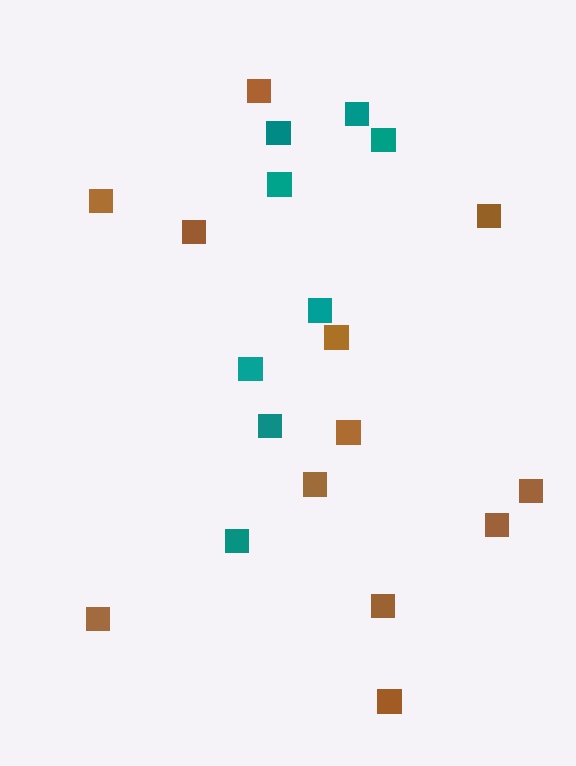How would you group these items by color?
There are 2 groups: one group of brown squares (12) and one group of teal squares (8).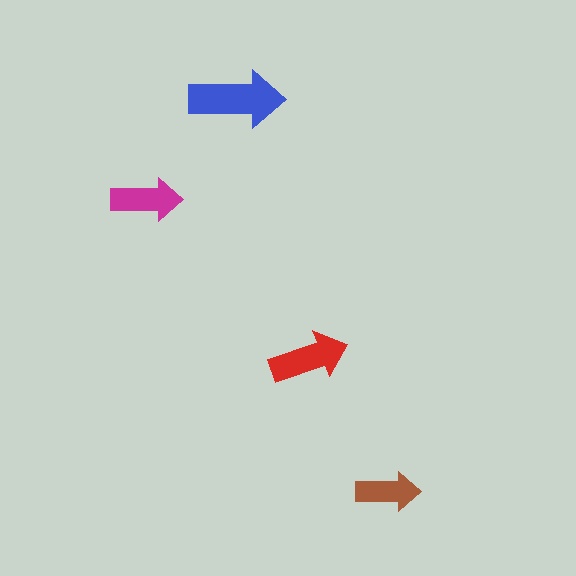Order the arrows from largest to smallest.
the blue one, the red one, the magenta one, the brown one.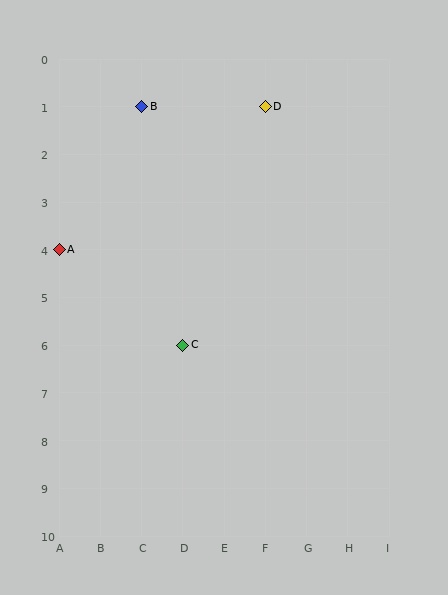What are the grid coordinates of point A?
Point A is at grid coordinates (A, 4).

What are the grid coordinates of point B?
Point B is at grid coordinates (C, 1).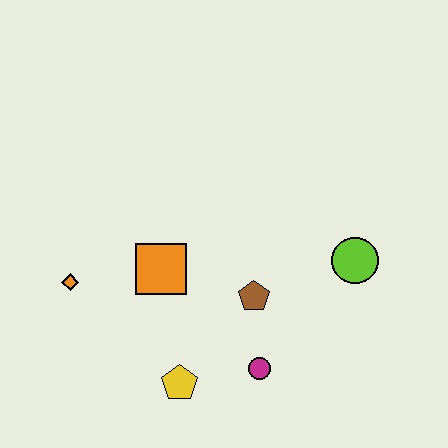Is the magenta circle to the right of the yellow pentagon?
Yes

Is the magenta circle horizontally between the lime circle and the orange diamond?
Yes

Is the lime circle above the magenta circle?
Yes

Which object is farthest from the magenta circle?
The orange diamond is farthest from the magenta circle.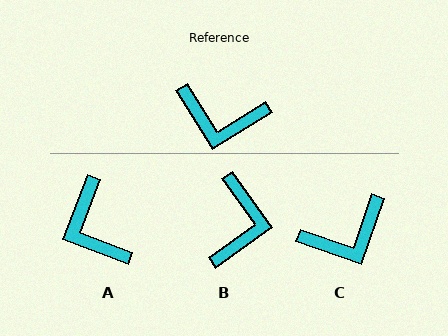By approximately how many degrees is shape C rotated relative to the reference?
Approximately 39 degrees counter-clockwise.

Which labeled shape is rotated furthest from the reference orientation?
B, about 93 degrees away.